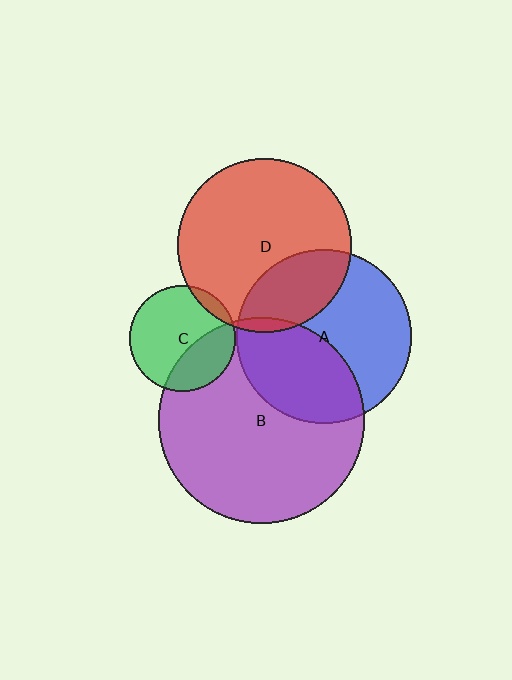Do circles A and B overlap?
Yes.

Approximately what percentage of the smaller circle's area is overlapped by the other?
Approximately 40%.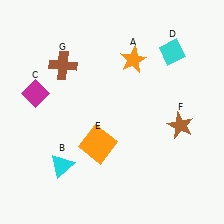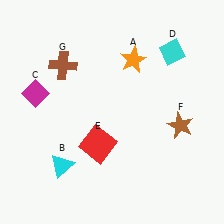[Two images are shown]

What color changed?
The square (E) changed from orange in Image 1 to red in Image 2.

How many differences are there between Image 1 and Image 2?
There is 1 difference between the two images.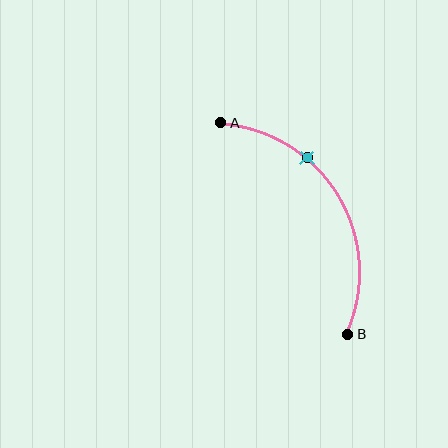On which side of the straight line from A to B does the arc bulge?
The arc bulges to the right of the straight line connecting A and B.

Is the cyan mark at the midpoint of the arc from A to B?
No. The cyan mark lies on the arc but is closer to endpoint A. The arc midpoint would be at the point on the curve equidistant along the arc from both A and B.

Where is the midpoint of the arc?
The arc midpoint is the point on the curve farthest from the straight line joining A and B. It sits to the right of that line.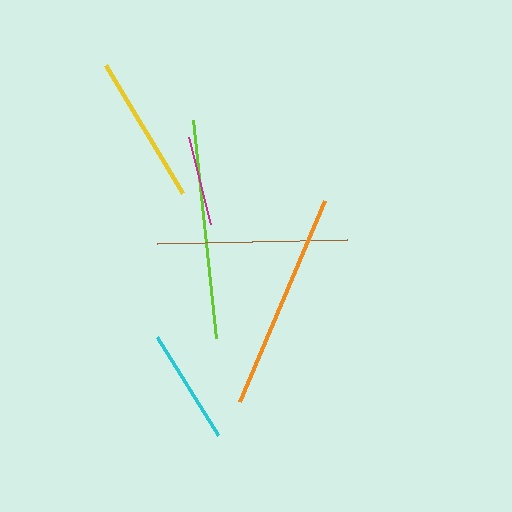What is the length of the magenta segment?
The magenta segment is approximately 89 pixels long.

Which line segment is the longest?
The lime line is the longest at approximately 219 pixels.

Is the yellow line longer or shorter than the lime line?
The lime line is longer than the yellow line.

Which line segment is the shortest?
The magenta line is the shortest at approximately 89 pixels.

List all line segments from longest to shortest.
From longest to shortest: lime, orange, brown, yellow, cyan, magenta.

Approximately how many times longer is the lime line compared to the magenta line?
The lime line is approximately 2.5 times the length of the magenta line.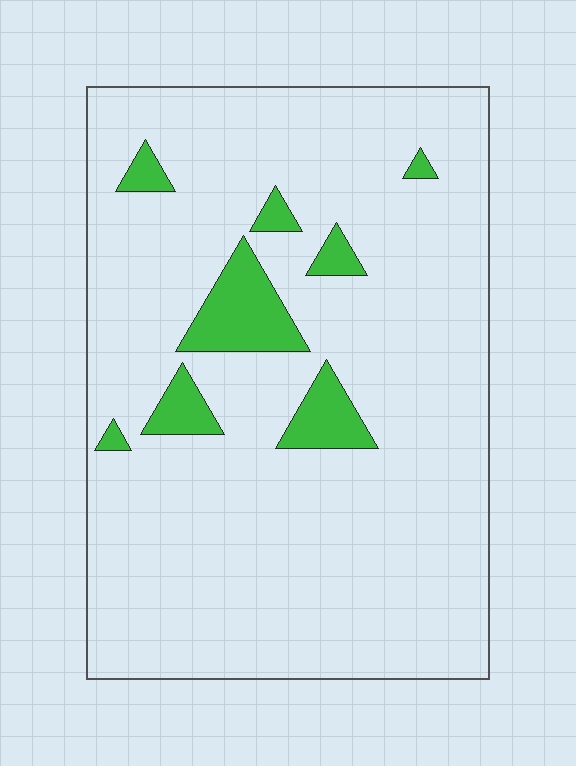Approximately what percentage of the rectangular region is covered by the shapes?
Approximately 10%.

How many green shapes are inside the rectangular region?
8.